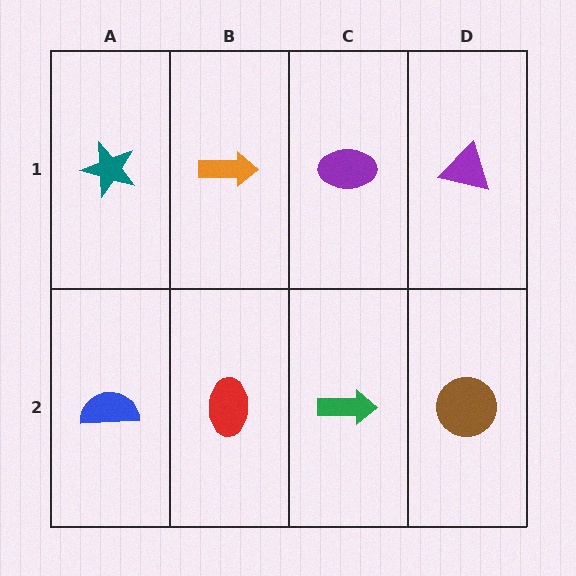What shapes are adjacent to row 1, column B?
A red ellipse (row 2, column B), a teal star (row 1, column A), a purple ellipse (row 1, column C).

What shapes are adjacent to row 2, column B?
An orange arrow (row 1, column B), a blue semicircle (row 2, column A), a green arrow (row 2, column C).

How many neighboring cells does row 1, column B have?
3.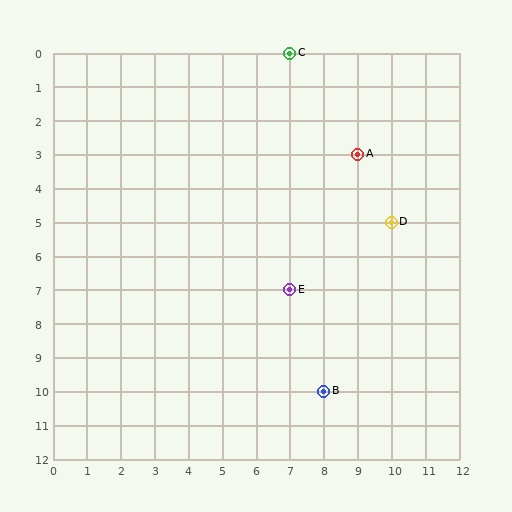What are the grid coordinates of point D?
Point D is at grid coordinates (10, 5).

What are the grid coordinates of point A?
Point A is at grid coordinates (9, 3).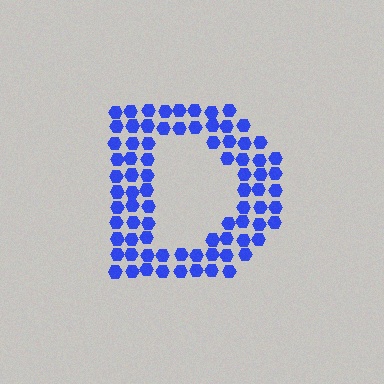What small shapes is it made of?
It is made of small hexagons.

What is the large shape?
The large shape is the letter D.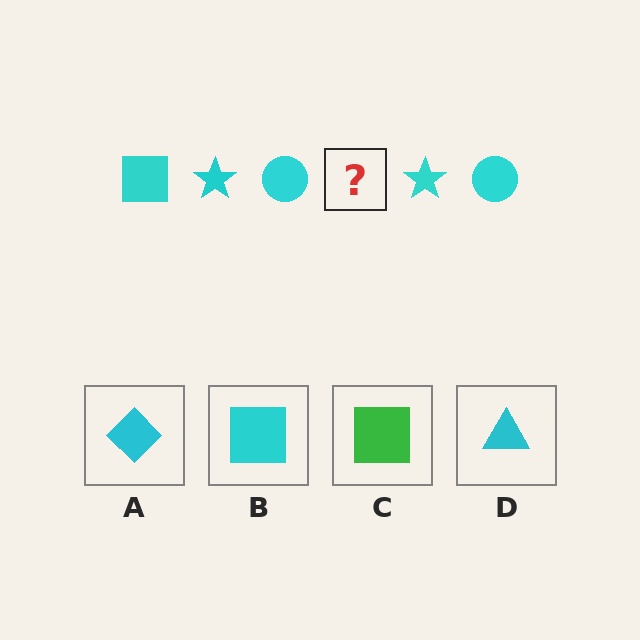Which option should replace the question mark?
Option B.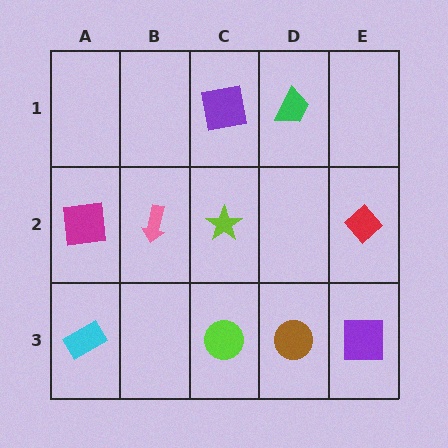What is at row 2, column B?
A pink arrow.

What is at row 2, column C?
A lime star.